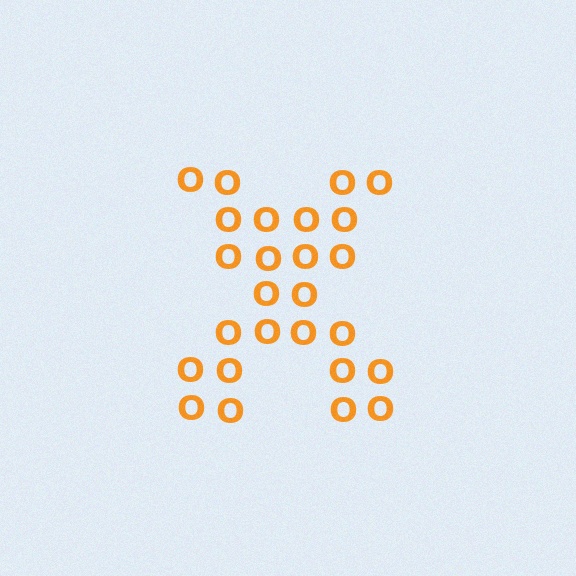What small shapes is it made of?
It is made of small letter O's.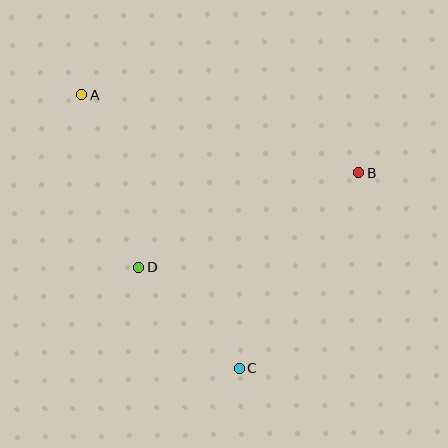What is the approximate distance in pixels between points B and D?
The distance between B and D is approximately 240 pixels.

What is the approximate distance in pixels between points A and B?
The distance between A and B is approximately 288 pixels.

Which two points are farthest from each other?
Points A and C are farthest from each other.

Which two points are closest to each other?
Points C and D are closest to each other.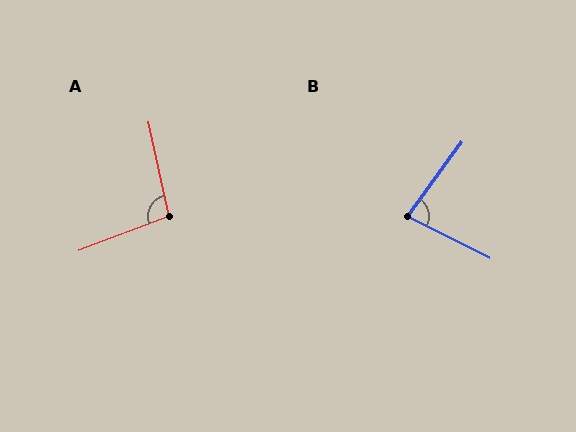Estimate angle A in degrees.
Approximately 99 degrees.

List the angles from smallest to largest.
B (80°), A (99°).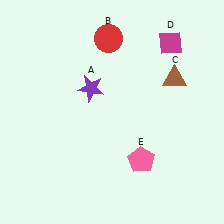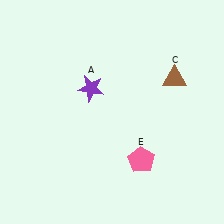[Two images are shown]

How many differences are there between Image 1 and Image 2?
There are 2 differences between the two images.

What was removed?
The red circle (B), the magenta diamond (D) were removed in Image 2.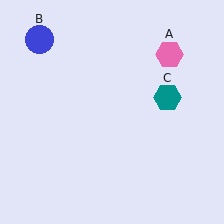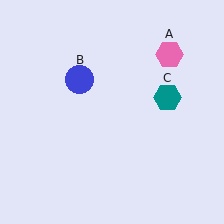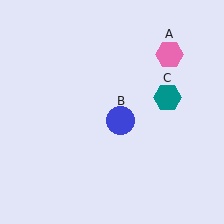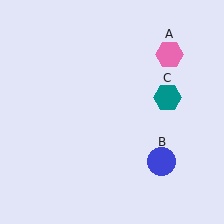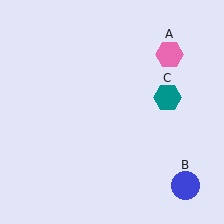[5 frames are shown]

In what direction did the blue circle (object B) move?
The blue circle (object B) moved down and to the right.